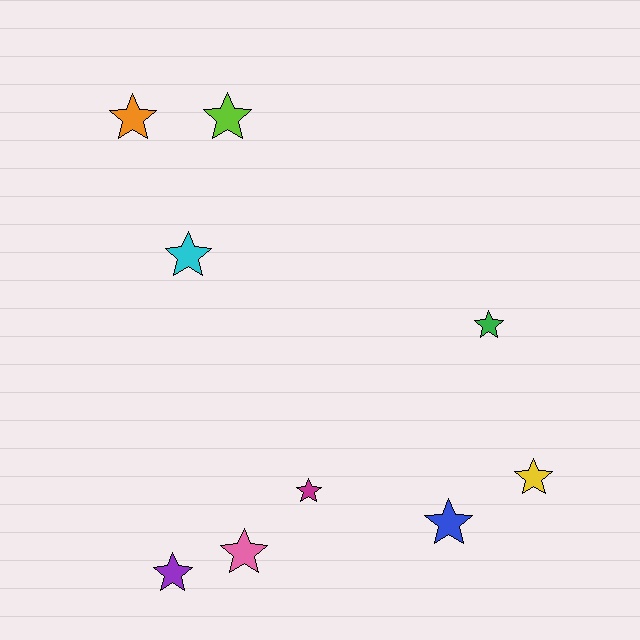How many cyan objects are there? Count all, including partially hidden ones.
There is 1 cyan object.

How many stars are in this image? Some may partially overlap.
There are 9 stars.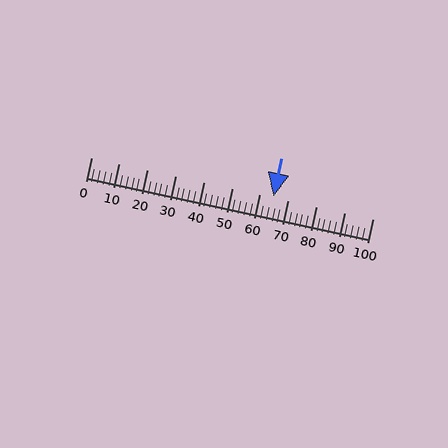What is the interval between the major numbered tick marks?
The major tick marks are spaced 10 units apart.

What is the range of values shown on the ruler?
The ruler shows values from 0 to 100.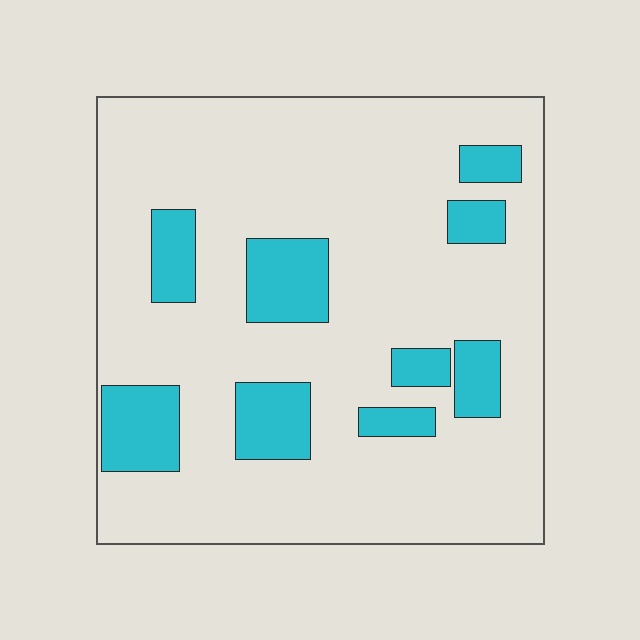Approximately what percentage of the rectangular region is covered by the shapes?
Approximately 20%.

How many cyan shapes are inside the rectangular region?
9.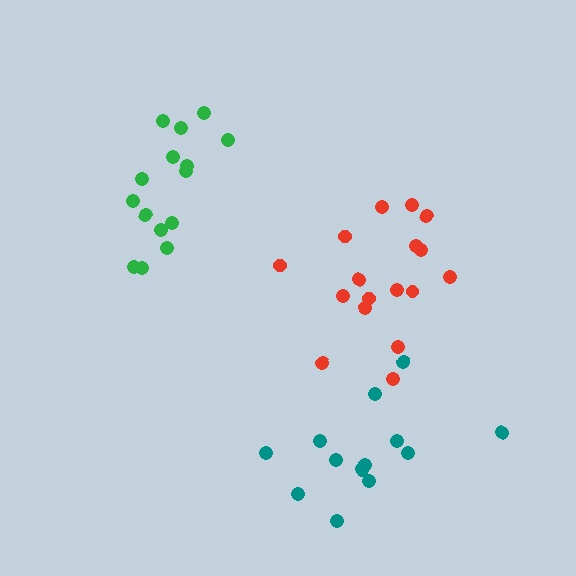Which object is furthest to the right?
The red cluster is rightmost.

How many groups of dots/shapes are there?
There are 3 groups.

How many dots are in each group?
Group 1: 13 dots, Group 2: 17 dots, Group 3: 15 dots (45 total).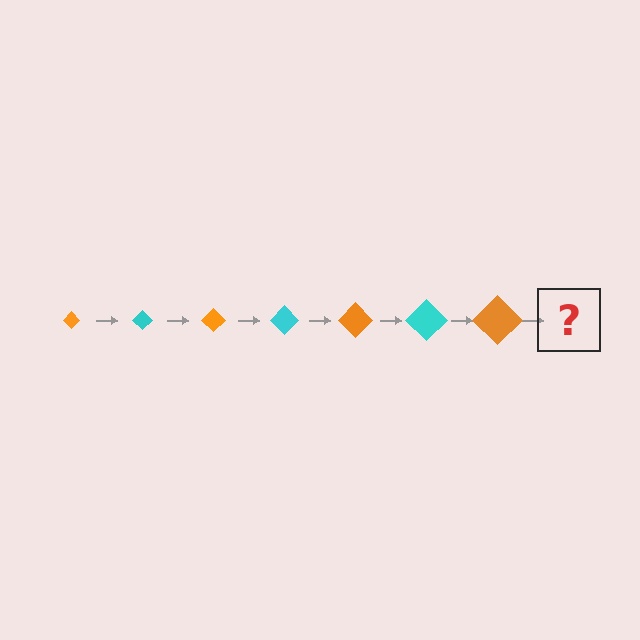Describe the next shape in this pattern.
It should be a cyan diamond, larger than the previous one.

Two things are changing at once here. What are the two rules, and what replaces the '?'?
The two rules are that the diamond grows larger each step and the color cycles through orange and cyan. The '?' should be a cyan diamond, larger than the previous one.